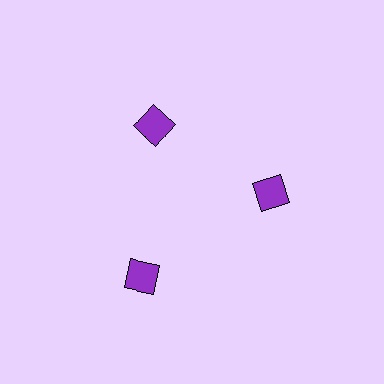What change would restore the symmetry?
The symmetry would be restored by moving it inward, back onto the ring so that all 3 squares sit at equal angles and equal distance from the center.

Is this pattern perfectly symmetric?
No. The 3 purple squares are arranged in a ring, but one element near the 7 o'clock position is pushed outward from the center, breaking the 3-fold rotational symmetry.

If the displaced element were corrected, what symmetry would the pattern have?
It would have 3-fold rotational symmetry — the pattern would map onto itself every 120 degrees.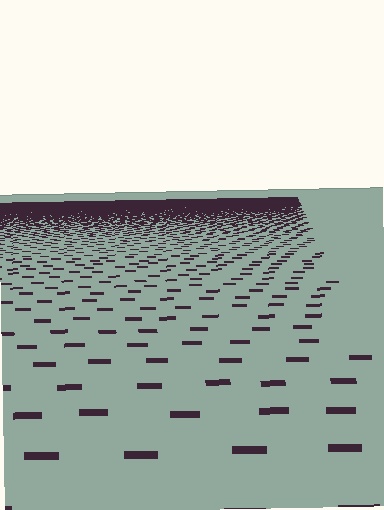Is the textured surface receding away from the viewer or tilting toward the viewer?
The surface is receding away from the viewer. Texture elements get smaller and denser toward the top.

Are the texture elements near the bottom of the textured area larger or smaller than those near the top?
Larger. Near the bottom, elements are closer to the viewer and appear at a bigger on-screen size.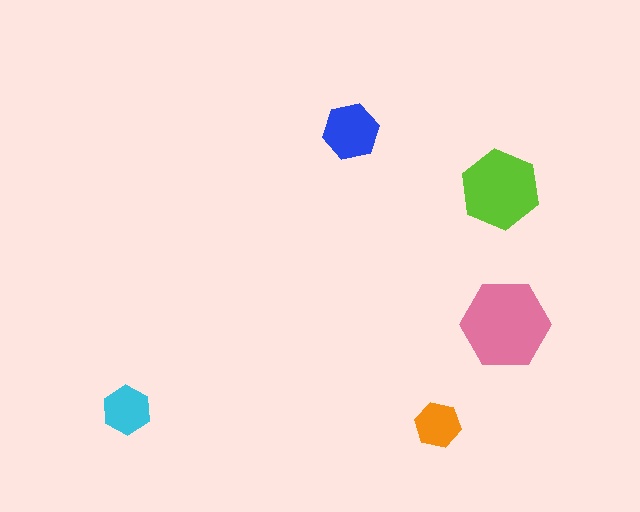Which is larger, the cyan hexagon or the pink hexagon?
The pink one.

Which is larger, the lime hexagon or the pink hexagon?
The pink one.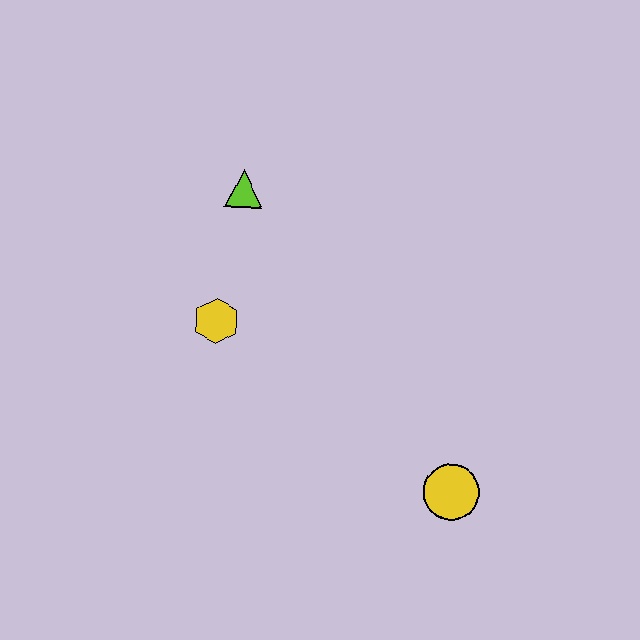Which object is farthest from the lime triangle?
The yellow circle is farthest from the lime triangle.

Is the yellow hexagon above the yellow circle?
Yes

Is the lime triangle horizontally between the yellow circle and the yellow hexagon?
Yes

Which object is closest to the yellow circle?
The yellow hexagon is closest to the yellow circle.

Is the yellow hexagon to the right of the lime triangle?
No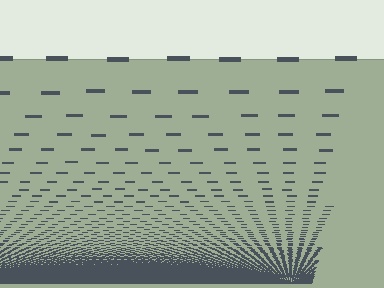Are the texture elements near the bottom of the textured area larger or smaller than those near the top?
Smaller. The gradient is inverted — elements near the bottom are smaller and denser.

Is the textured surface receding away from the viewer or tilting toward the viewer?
The surface appears to tilt toward the viewer. Texture elements get larger and sparser toward the top.